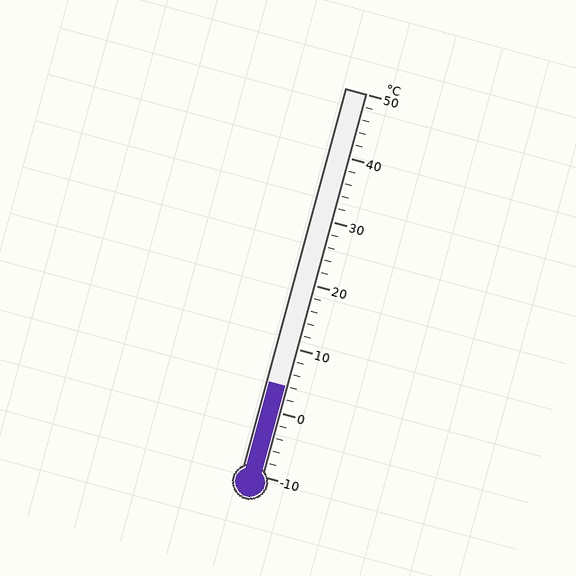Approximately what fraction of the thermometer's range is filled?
The thermometer is filled to approximately 25% of its range.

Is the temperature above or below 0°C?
The temperature is above 0°C.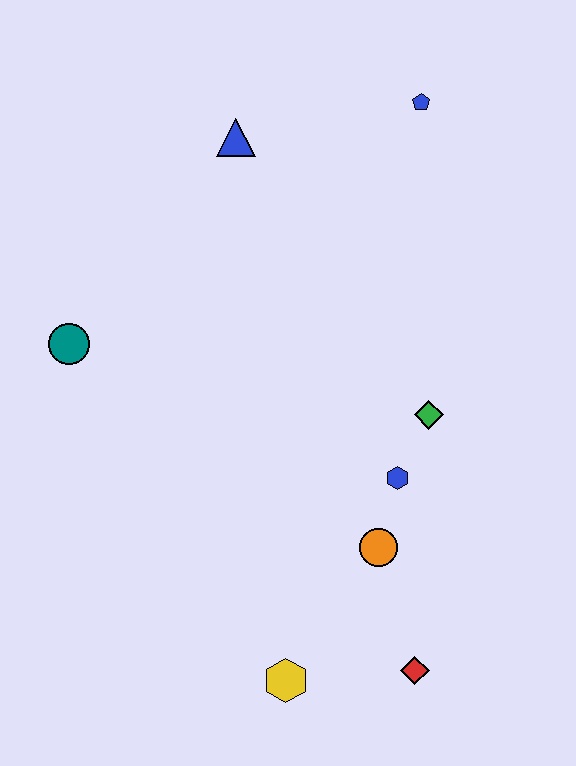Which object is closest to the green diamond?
The blue hexagon is closest to the green diamond.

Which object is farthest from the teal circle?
The red diamond is farthest from the teal circle.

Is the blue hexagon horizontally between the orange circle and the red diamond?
Yes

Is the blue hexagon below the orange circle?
No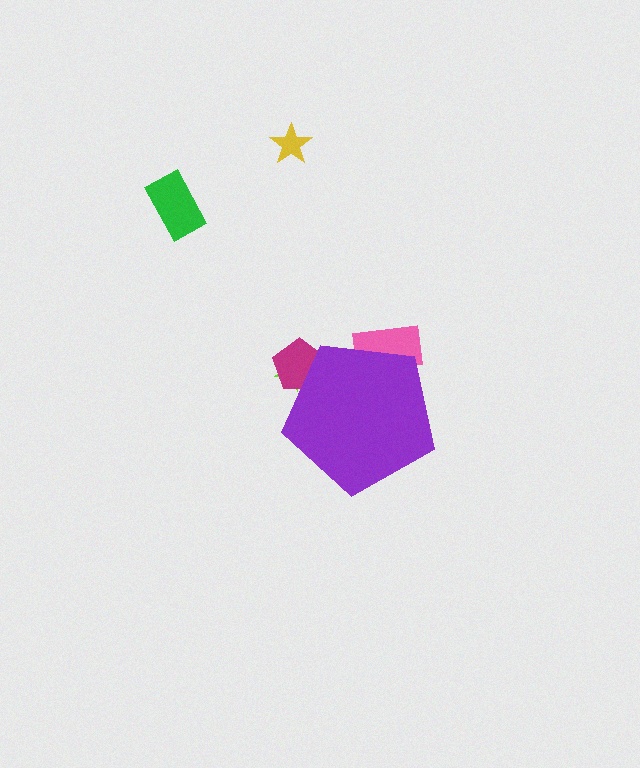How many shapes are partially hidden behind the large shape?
3 shapes are partially hidden.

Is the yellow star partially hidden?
No, the yellow star is fully visible.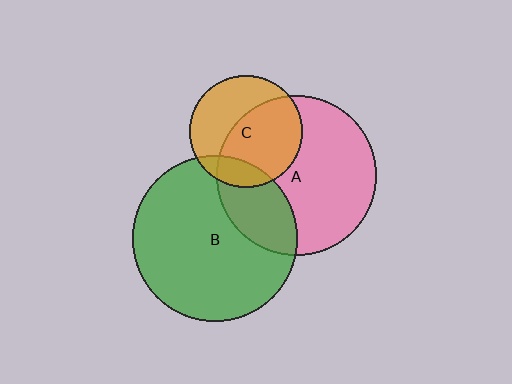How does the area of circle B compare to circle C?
Approximately 2.2 times.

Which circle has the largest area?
Circle B (green).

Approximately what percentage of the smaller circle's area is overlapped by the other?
Approximately 55%.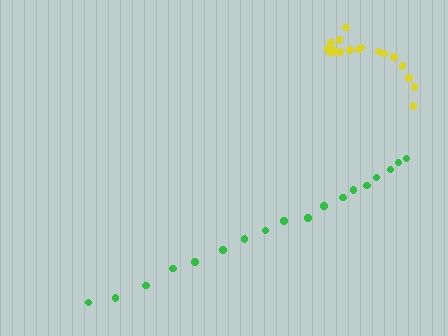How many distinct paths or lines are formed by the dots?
There are 2 distinct paths.